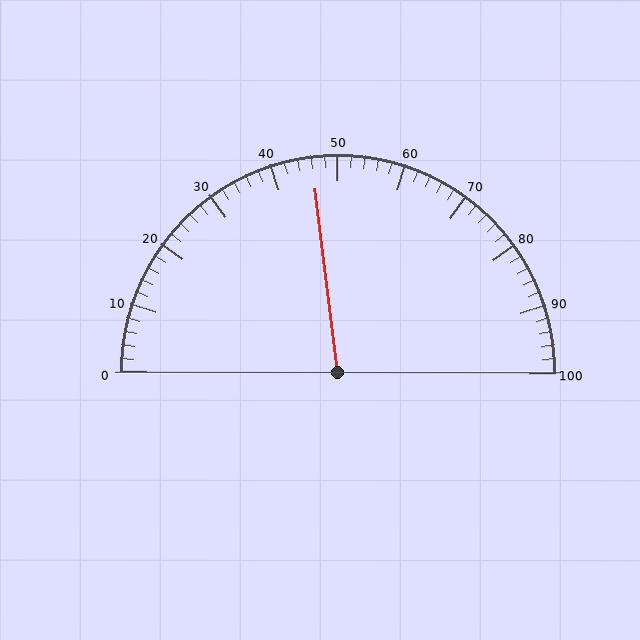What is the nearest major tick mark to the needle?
The nearest major tick mark is 50.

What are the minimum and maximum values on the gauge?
The gauge ranges from 0 to 100.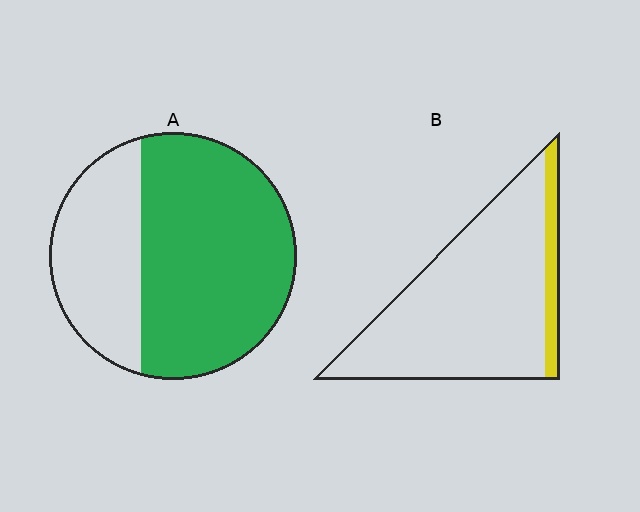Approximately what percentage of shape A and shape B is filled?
A is approximately 65% and B is approximately 10%.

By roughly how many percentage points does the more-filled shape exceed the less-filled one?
By roughly 55 percentage points (A over B).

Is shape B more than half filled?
No.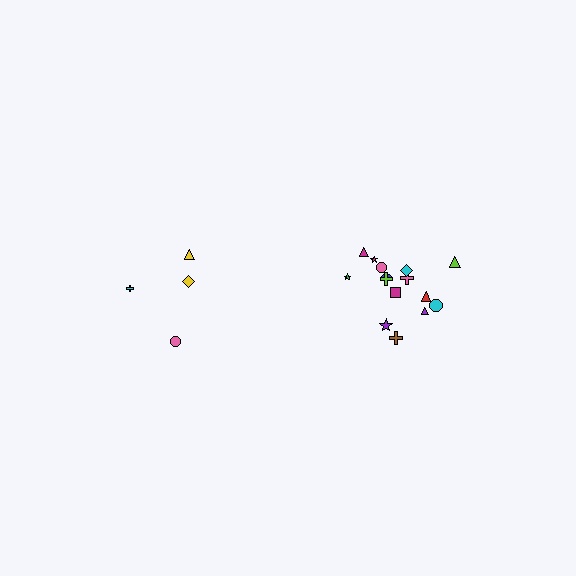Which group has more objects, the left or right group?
The right group.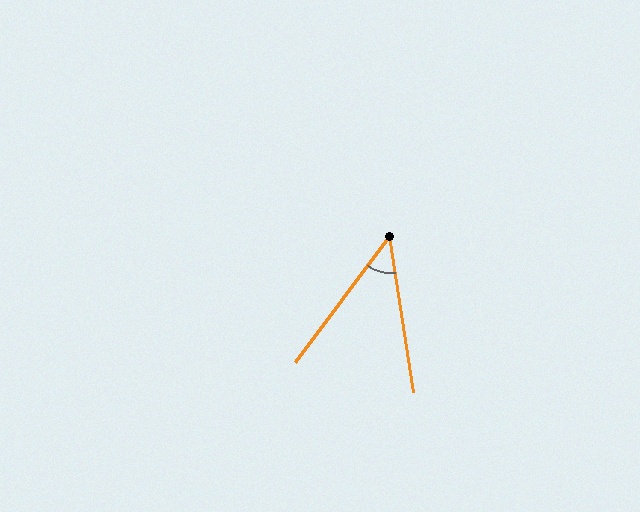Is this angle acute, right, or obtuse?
It is acute.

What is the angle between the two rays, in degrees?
Approximately 45 degrees.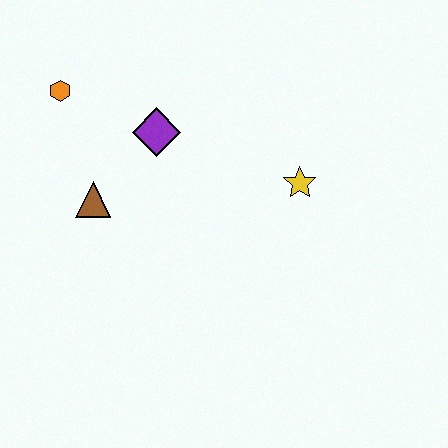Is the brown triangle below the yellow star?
Yes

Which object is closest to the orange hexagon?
The purple diamond is closest to the orange hexagon.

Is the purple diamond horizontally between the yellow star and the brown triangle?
Yes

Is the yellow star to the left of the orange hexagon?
No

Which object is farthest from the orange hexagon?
The yellow star is farthest from the orange hexagon.